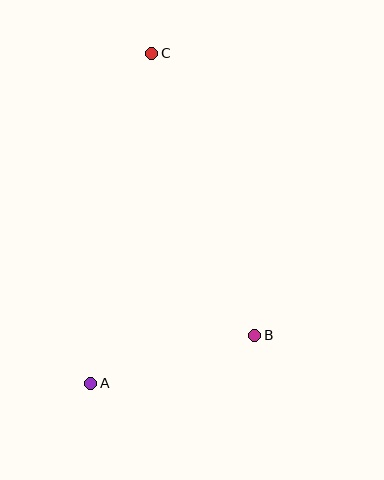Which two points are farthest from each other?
Points A and C are farthest from each other.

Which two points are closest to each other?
Points A and B are closest to each other.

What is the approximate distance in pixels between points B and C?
The distance between B and C is approximately 300 pixels.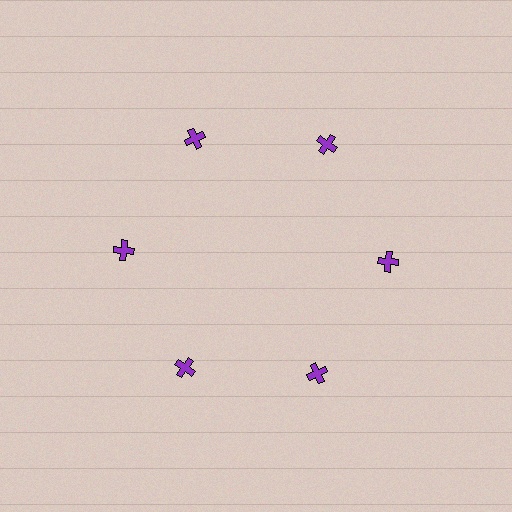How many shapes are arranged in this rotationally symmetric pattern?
There are 6 shapes, arranged in 6 groups of 1.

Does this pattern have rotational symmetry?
Yes, this pattern has 6-fold rotational symmetry. It looks the same after rotating 60 degrees around the center.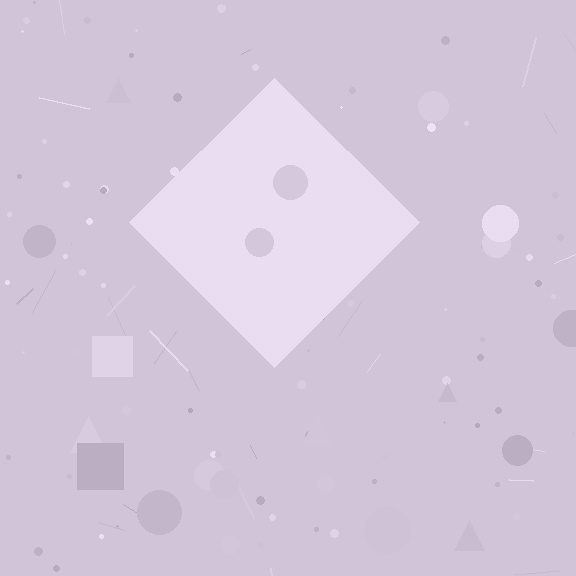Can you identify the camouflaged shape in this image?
The camouflaged shape is a diamond.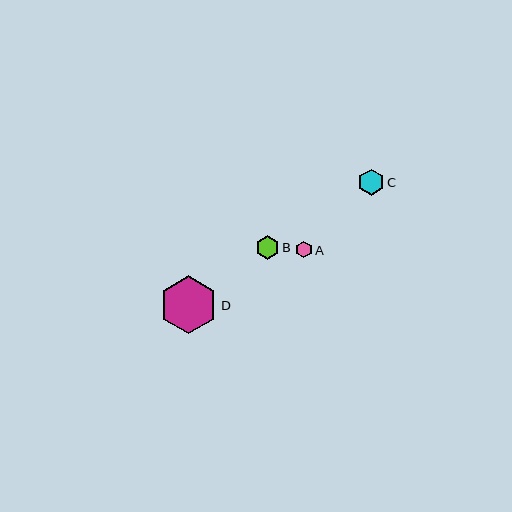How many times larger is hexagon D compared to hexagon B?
Hexagon D is approximately 2.4 times the size of hexagon B.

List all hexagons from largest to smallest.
From largest to smallest: D, C, B, A.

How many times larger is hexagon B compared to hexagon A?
Hexagon B is approximately 1.4 times the size of hexagon A.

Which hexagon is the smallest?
Hexagon A is the smallest with a size of approximately 16 pixels.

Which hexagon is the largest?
Hexagon D is the largest with a size of approximately 57 pixels.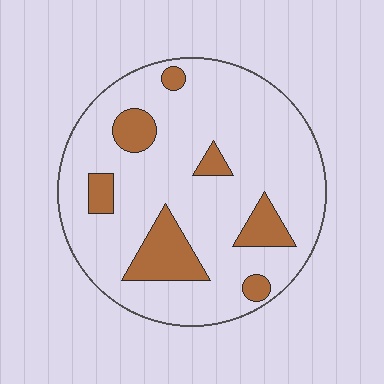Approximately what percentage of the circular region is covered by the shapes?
Approximately 15%.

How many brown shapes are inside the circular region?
7.